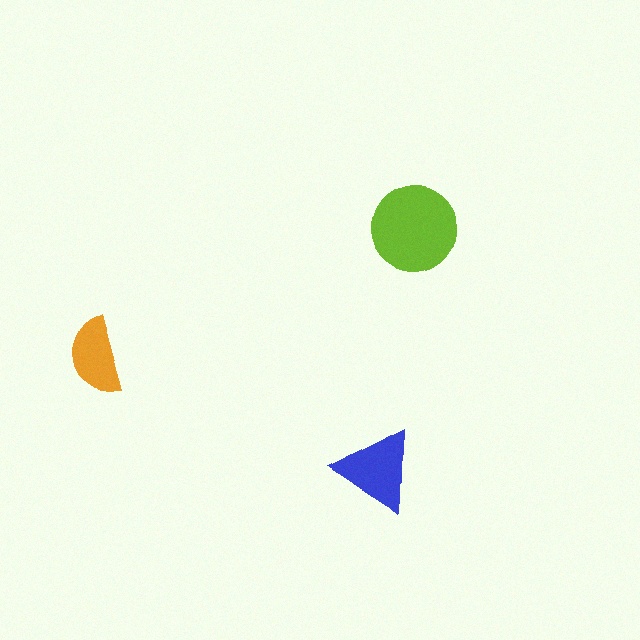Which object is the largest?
The lime circle.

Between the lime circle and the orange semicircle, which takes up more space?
The lime circle.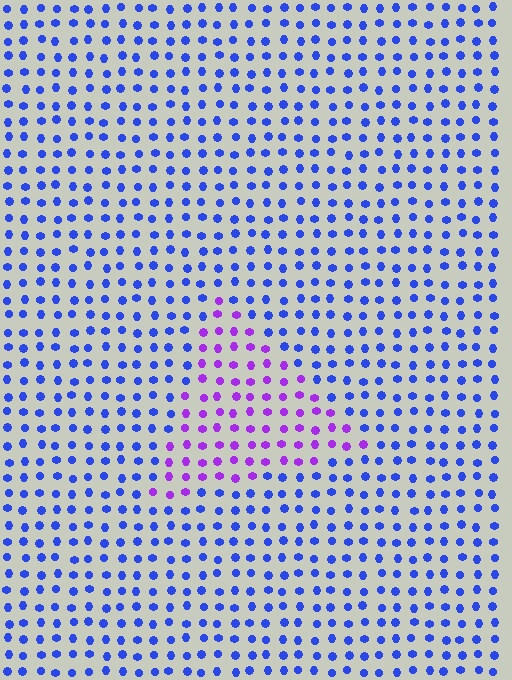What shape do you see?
I see a triangle.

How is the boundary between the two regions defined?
The boundary is defined purely by a slight shift in hue (about 49 degrees). Spacing, size, and orientation are identical on both sides.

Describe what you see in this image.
The image is filled with small blue elements in a uniform arrangement. A triangle-shaped region is visible where the elements are tinted to a slightly different hue, forming a subtle color boundary.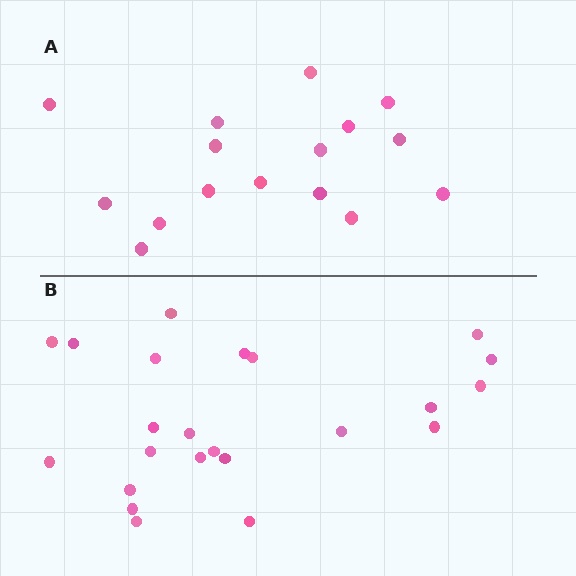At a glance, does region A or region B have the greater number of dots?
Region B (the bottom region) has more dots.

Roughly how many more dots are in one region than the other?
Region B has roughly 8 or so more dots than region A.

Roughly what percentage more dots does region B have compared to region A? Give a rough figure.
About 45% more.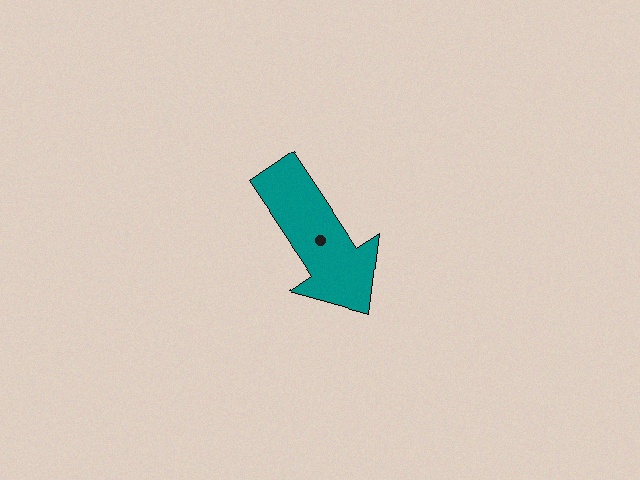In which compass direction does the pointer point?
Southeast.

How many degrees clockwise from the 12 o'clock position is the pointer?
Approximately 146 degrees.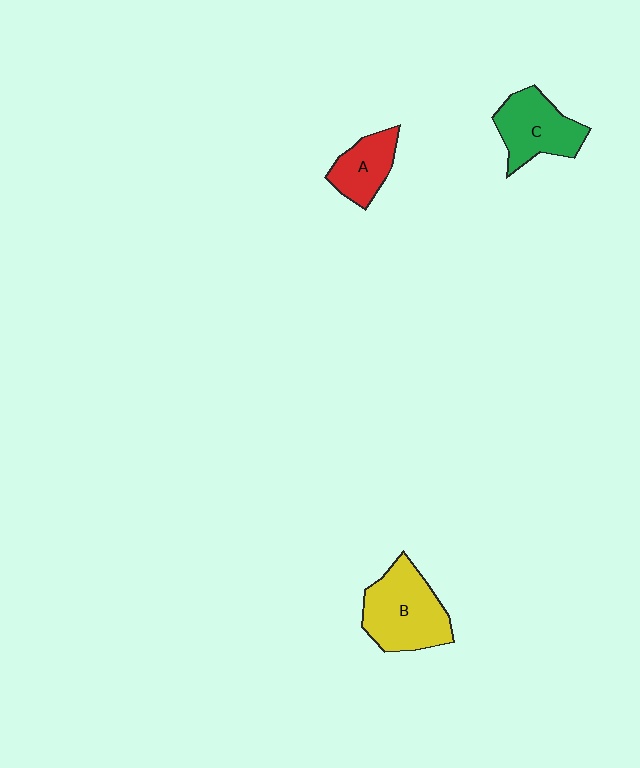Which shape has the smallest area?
Shape A (red).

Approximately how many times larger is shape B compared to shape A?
Approximately 1.8 times.